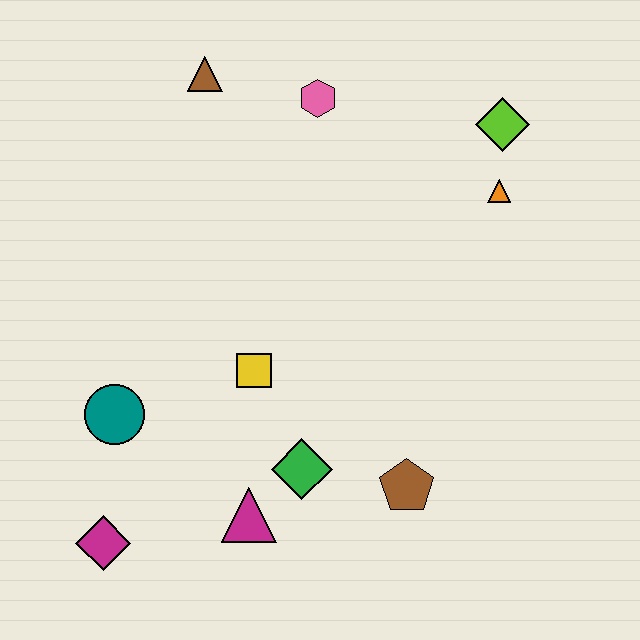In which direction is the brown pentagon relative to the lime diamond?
The brown pentagon is below the lime diamond.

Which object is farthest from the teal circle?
The lime diamond is farthest from the teal circle.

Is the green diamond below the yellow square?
Yes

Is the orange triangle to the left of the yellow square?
No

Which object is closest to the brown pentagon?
The green diamond is closest to the brown pentagon.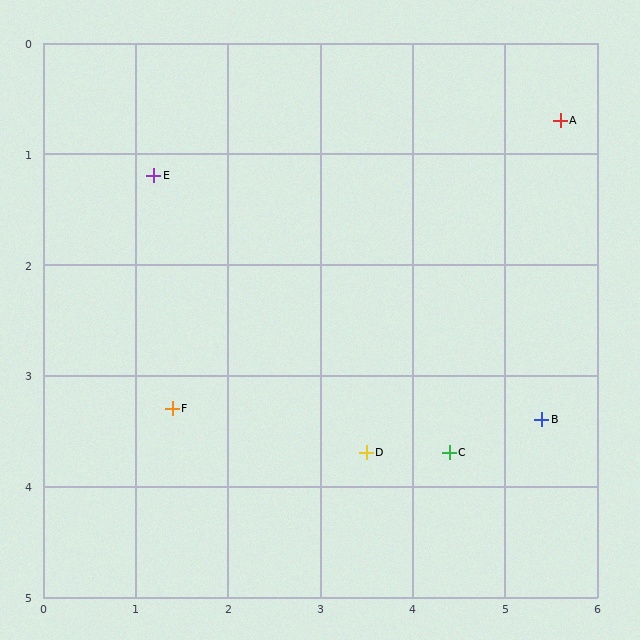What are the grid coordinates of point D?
Point D is at approximately (3.5, 3.7).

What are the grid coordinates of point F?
Point F is at approximately (1.4, 3.3).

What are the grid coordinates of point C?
Point C is at approximately (4.4, 3.7).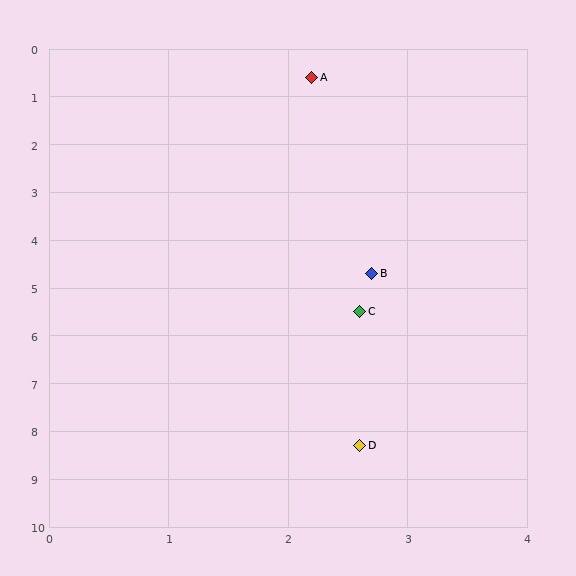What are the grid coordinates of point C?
Point C is at approximately (2.6, 5.5).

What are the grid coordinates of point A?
Point A is at approximately (2.2, 0.6).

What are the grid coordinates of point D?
Point D is at approximately (2.6, 8.3).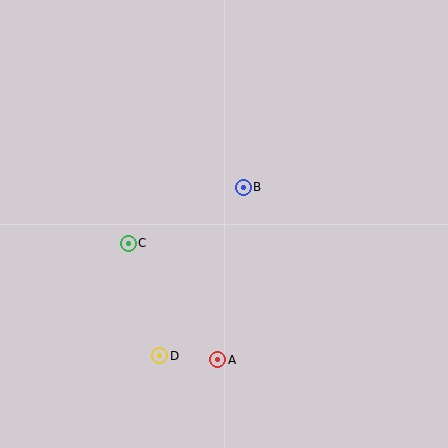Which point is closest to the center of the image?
Point B at (243, 187) is closest to the center.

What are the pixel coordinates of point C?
Point C is at (128, 243).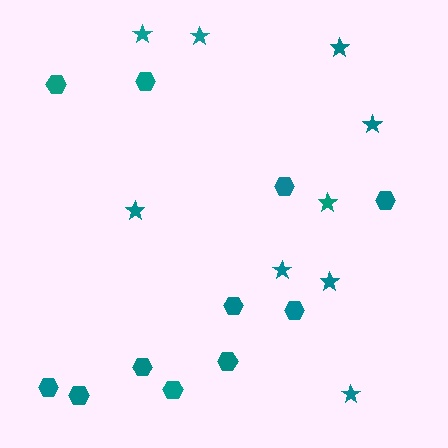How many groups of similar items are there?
There are 2 groups: one group of hexagons (11) and one group of stars (9).